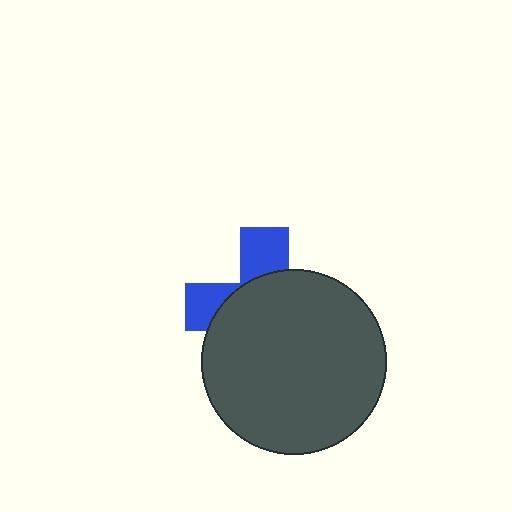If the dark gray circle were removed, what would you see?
You would see the complete blue cross.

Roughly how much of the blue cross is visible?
A small part of it is visible (roughly 31%).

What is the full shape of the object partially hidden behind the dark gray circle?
The partially hidden object is a blue cross.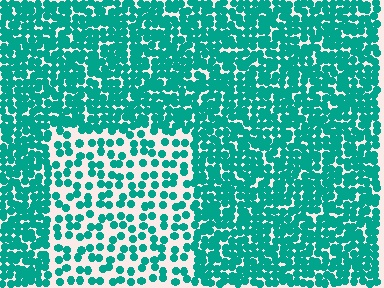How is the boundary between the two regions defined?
The boundary is defined by a change in element density (approximately 2.2x ratio). All elements are the same color, size, and shape.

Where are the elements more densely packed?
The elements are more densely packed outside the rectangle boundary.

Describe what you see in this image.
The image contains small teal elements arranged at two different densities. A rectangle-shaped region is visible where the elements are less densely packed than the surrounding area.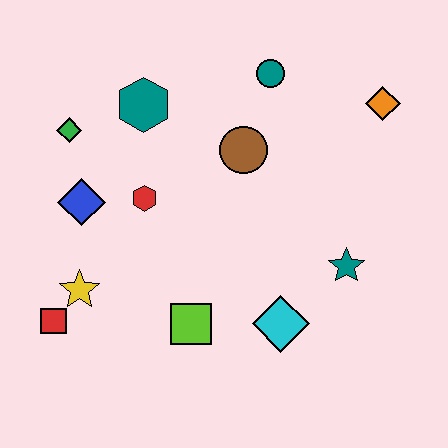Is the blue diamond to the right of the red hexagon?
No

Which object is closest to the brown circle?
The teal circle is closest to the brown circle.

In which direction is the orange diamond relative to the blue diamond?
The orange diamond is to the right of the blue diamond.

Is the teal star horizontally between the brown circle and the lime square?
No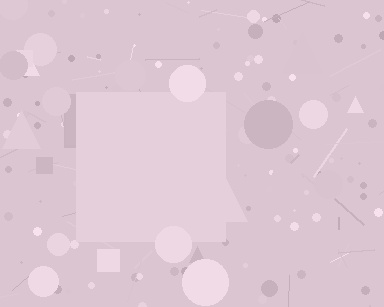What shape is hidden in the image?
A square is hidden in the image.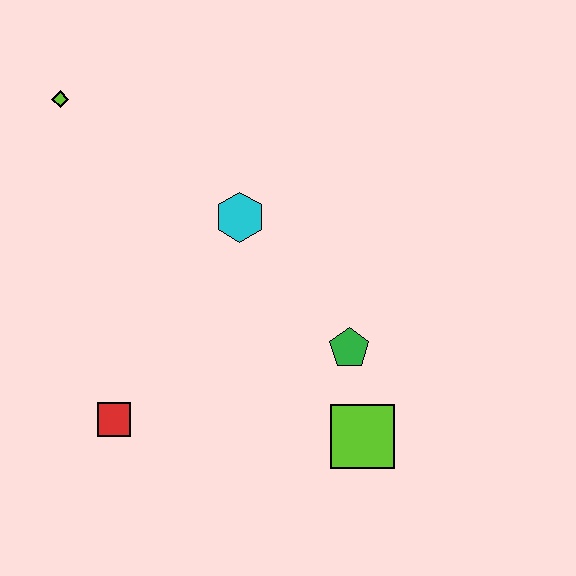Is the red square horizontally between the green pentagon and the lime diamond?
Yes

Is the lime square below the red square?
Yes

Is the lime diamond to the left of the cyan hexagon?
Yes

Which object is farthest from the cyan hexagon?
The lime square is farthest from the cyan hexagon.